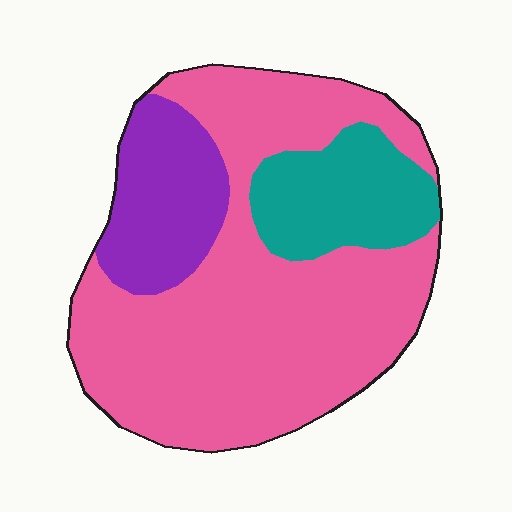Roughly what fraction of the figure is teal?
Teal covers around 15% of the figure.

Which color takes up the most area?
Pink, at roughly 65%.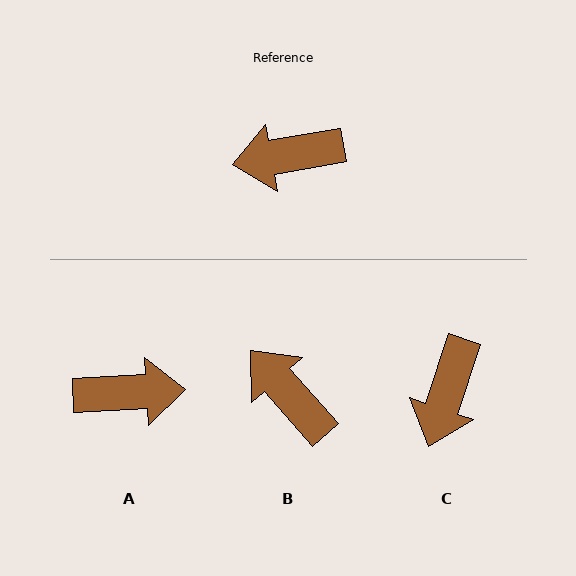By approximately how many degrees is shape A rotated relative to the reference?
Approximately 173 degrees counter-clockwise.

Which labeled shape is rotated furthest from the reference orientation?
A, about 173 degrees away.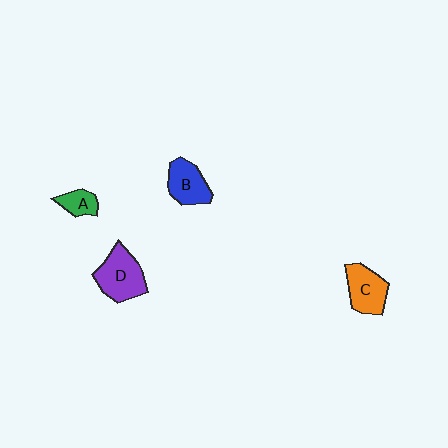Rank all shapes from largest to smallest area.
From largest to smallest: D (purple), C (orange), B (blue), A (green).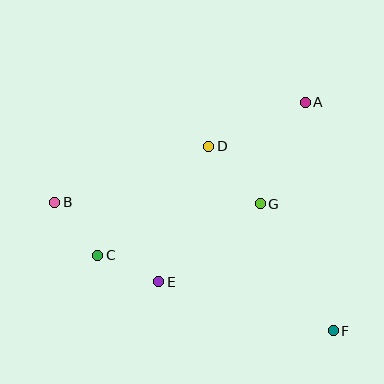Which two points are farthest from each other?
Points B and F are farthest from each other.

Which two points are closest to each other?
Points C and E are closest to each other.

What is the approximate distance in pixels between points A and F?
The distance between A and F is approximately 230 pixels.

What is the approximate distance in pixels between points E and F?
The distance between E and F is approximately 181 pixels.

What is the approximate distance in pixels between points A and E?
The distance between A and E is approximately 231 pixels.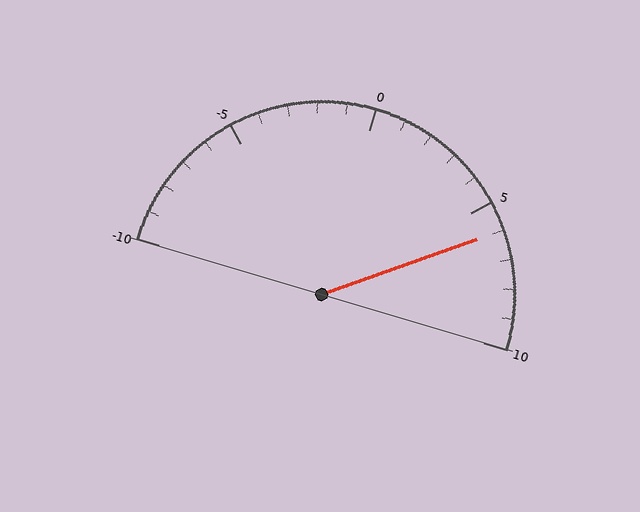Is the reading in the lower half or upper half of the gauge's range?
The reading is in the upper half of the range (-10 to 10).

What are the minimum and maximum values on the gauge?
The gauge ranges from -10 to 10.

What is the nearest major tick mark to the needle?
The nearest major tick mark is 5.